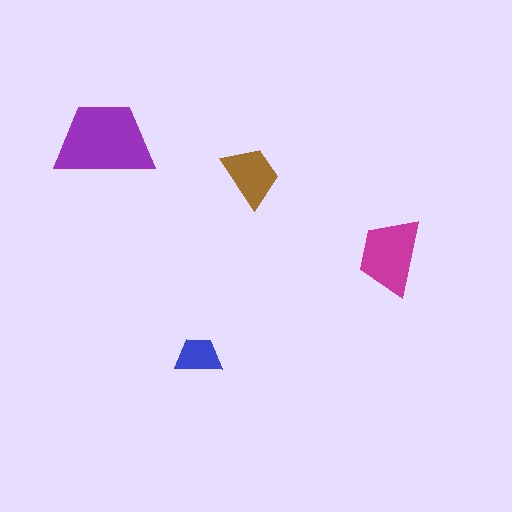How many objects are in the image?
There are 4 objects in the image.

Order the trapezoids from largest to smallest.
the purple one, the magenta one, the brown one, the blue one.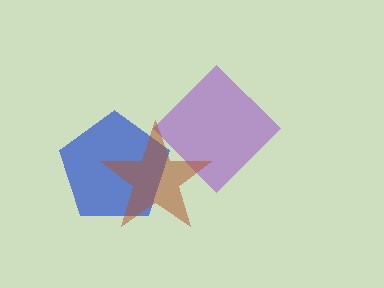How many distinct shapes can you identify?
There are 3 distinct shapes: a purple diamond, a blue pentagon, a brown star.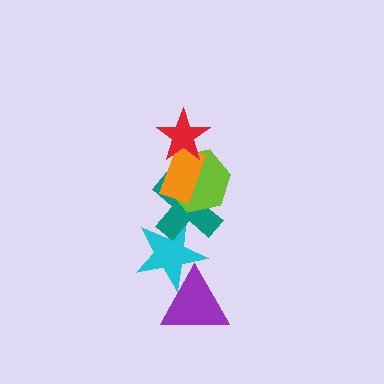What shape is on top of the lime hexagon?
The orange rectangle is on top of the lime hexagon.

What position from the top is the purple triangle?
The purple triangle is 6th from the top.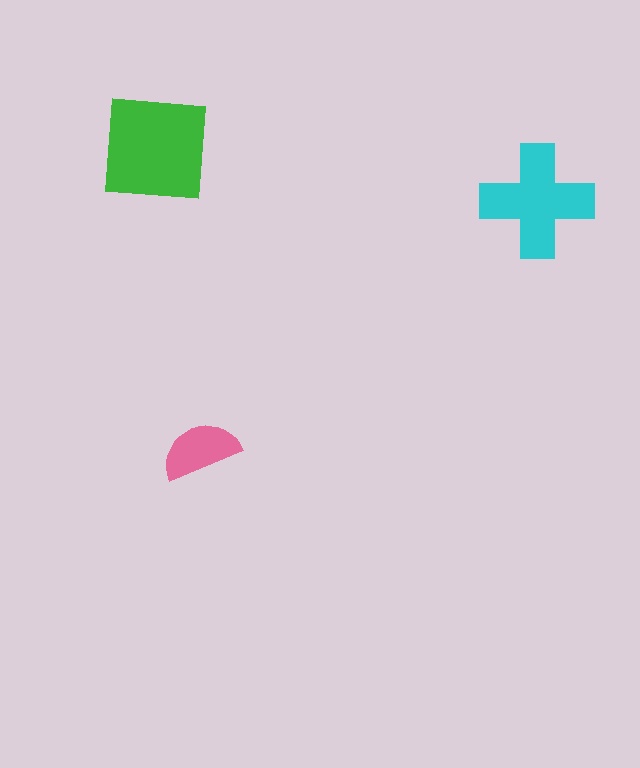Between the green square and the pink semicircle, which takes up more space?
The green square.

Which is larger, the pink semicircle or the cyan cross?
The cyan cross.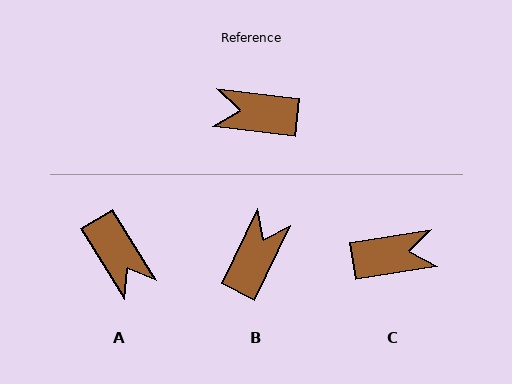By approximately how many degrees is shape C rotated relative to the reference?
Approximately 164 degrees clockwise.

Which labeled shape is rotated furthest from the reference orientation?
C, about 164 degrees away.